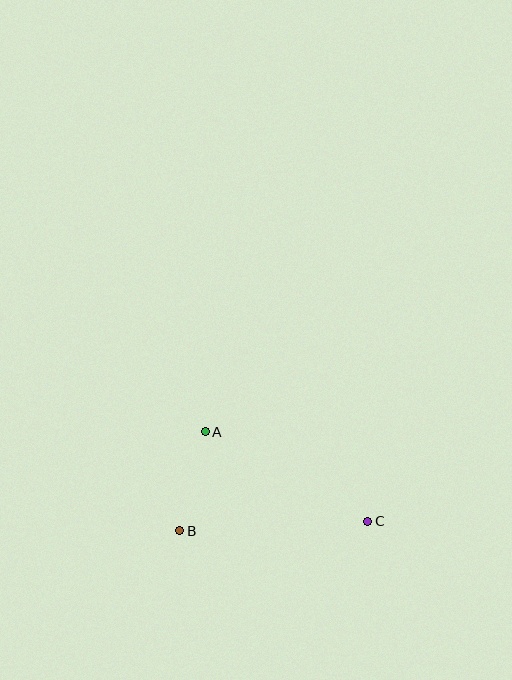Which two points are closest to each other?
Points A and B are closest to each other.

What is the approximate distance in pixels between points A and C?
The distance between A and C is approximately 185 pixels.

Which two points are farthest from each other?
Points B and C are farthest from each other.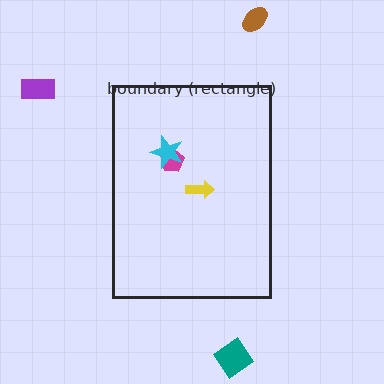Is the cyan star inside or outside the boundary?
Inside.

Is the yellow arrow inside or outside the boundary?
Inside.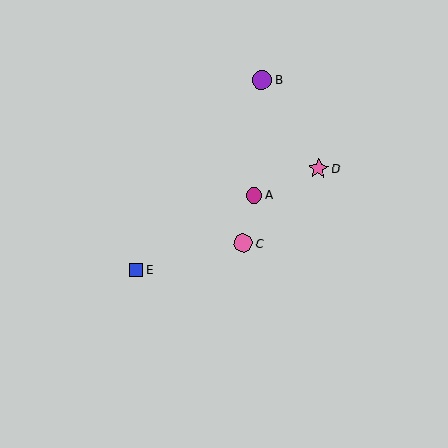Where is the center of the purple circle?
The center of the purple circle is at (262, 80).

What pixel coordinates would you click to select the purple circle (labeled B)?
Click at (262, 80) to select the purple circle B.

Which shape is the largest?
The purple circle (labeled B) is the largest.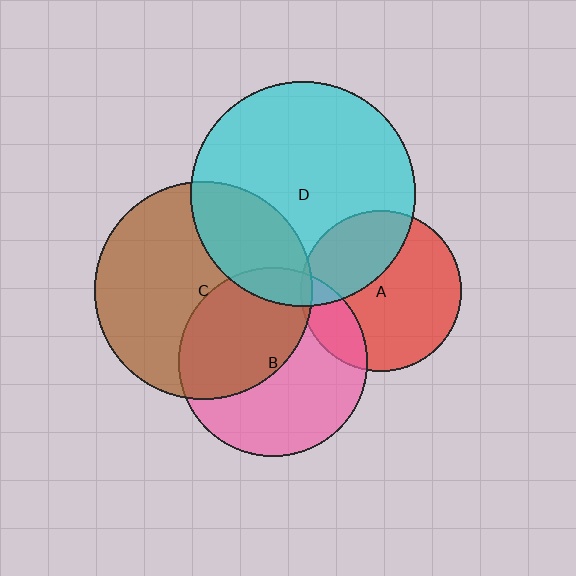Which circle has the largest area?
Circle D (cyan).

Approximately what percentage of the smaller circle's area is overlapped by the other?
Approximately 10%.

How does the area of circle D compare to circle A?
Approximately 2.0 times.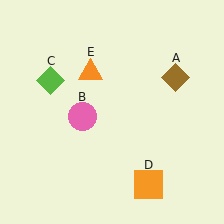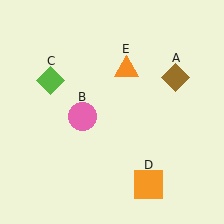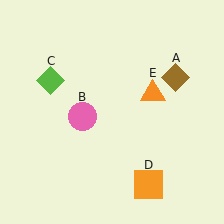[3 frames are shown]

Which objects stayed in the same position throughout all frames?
Brown diamond (object A) and pink circle (object B) and lime diamond (object C) and orange square (object D) remained stationary.